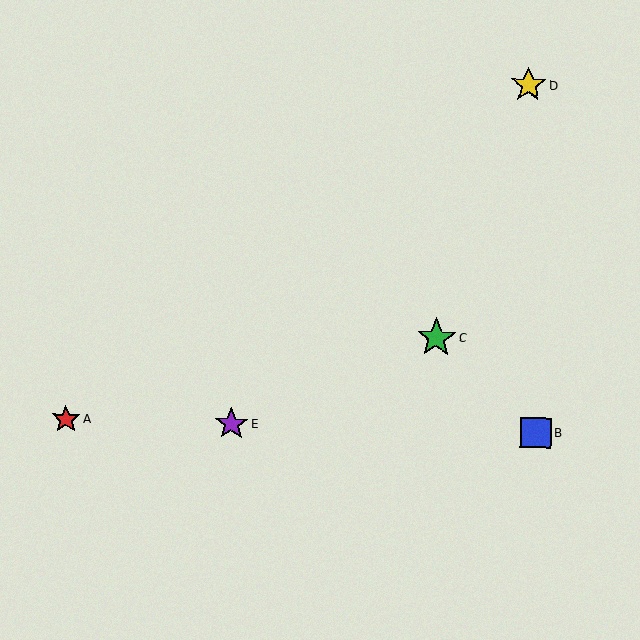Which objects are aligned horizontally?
Objects A, B, E are aligned horizontally.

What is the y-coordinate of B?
Object B is at y≈433.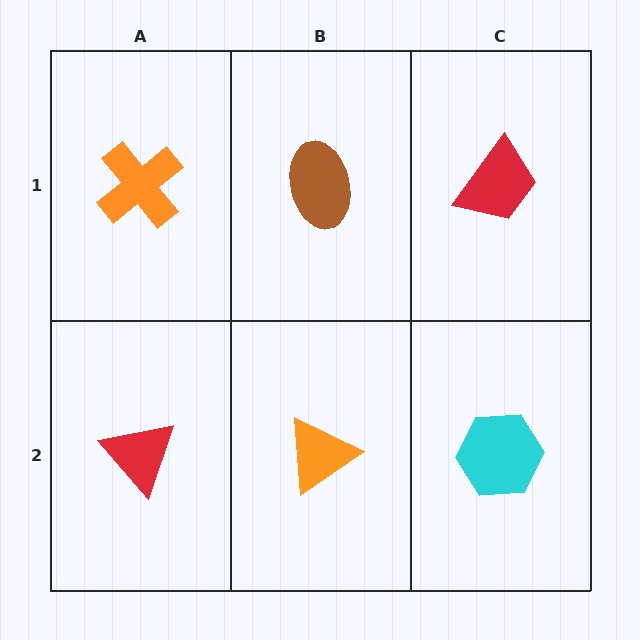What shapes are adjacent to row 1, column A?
A red triangle (row 2, column A), a brown ellipse (row 1, column B).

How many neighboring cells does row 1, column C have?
2.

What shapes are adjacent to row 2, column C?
A red trapezoid (row 1, column C), an orange triangle (row 2, column B).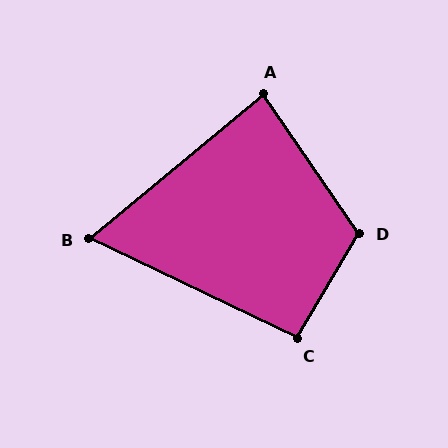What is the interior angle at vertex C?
Approximately 95 degrees (obtuse).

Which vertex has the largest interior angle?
D, at approximately 115 degrees.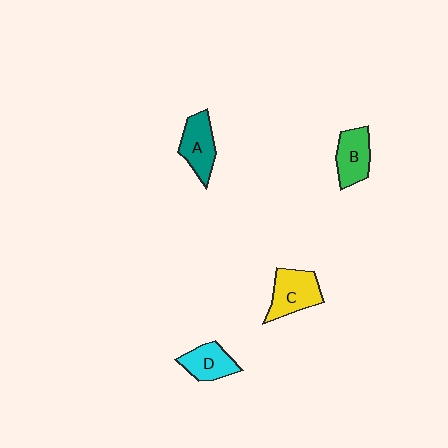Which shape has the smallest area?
Shape D (cyan).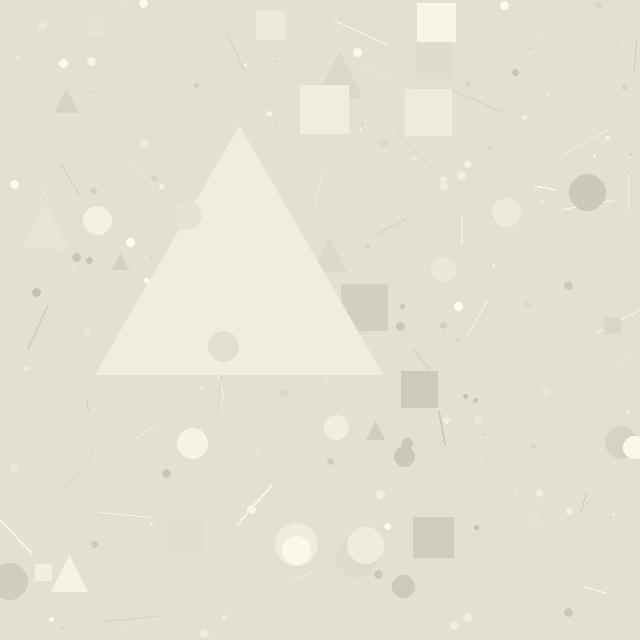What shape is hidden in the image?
A triangle is hidden in the image.